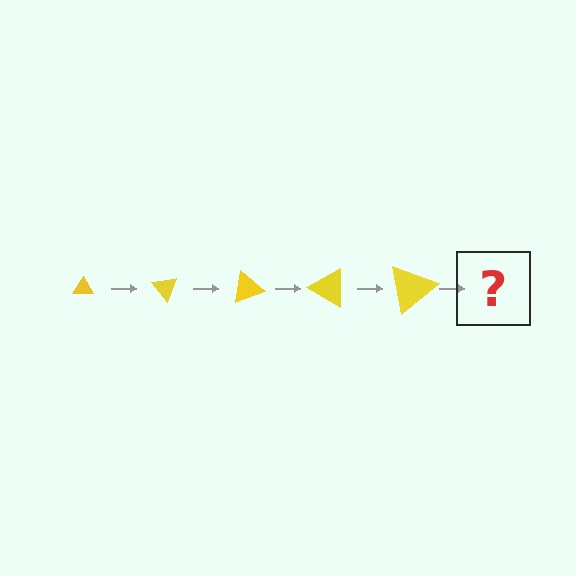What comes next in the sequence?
The next element should be a triangle, larger than the previous one and rotated 250 degrees from the start.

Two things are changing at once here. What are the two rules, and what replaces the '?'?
The two rules are that the triangle grows larger each step and it rotates 50 degrees each step. The '?' should be a triangle, larger than the previous one and rotated 250 degrees from the start.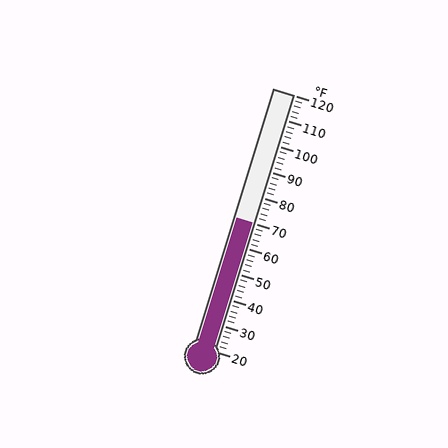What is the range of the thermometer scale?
The thermometer scale ranges from 20°F to 120°F.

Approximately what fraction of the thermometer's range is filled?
The thermometer is filled to approximately 50% of its range.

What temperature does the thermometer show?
The thermometer shows approximately 70°F.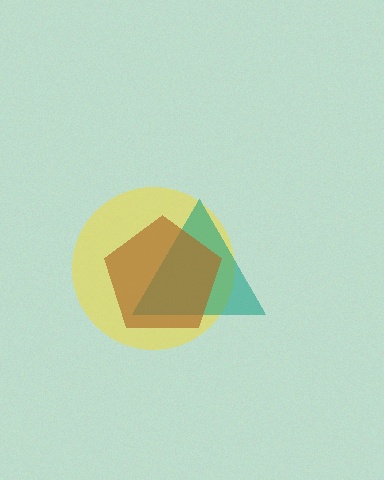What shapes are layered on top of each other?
The layered shapes are: a yellow circle, a teal triangle, a brown pentagon.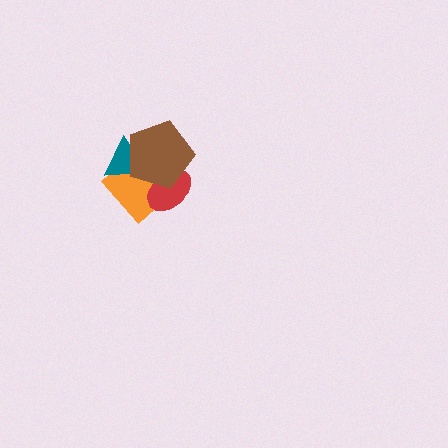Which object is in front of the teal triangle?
The brown pentagon is in front of the teal triangle.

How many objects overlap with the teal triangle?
2 objects overlap with the teal triangle.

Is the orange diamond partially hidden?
Yes, it is partially covered by another shape.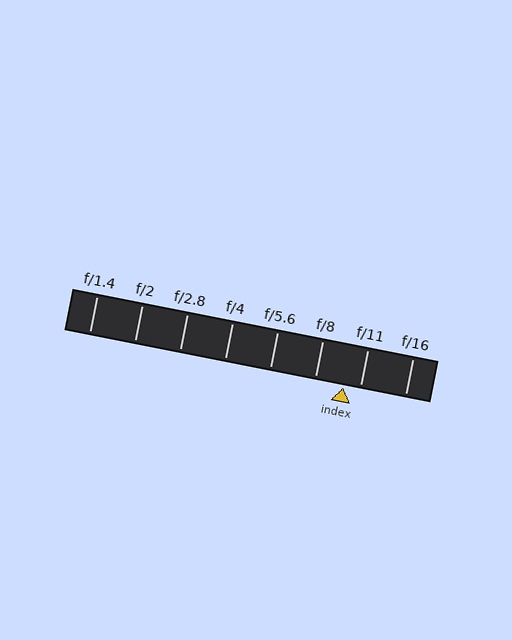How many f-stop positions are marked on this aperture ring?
There are 8 f-stop positions marked.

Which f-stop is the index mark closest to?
The index mark is closest to f/11.